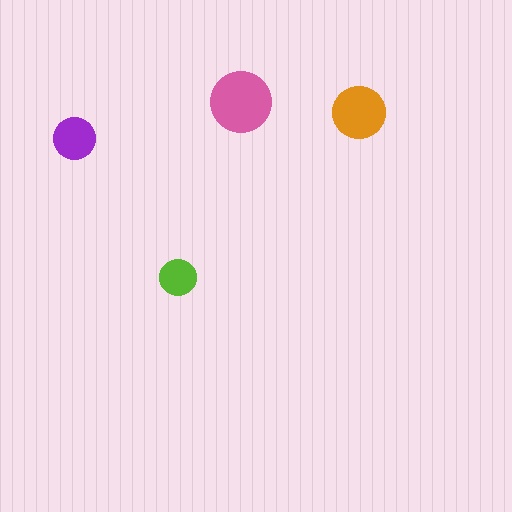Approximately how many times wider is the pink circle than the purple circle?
About 1.5 times wider.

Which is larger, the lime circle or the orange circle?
The orange one.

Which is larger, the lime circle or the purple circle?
The purple one.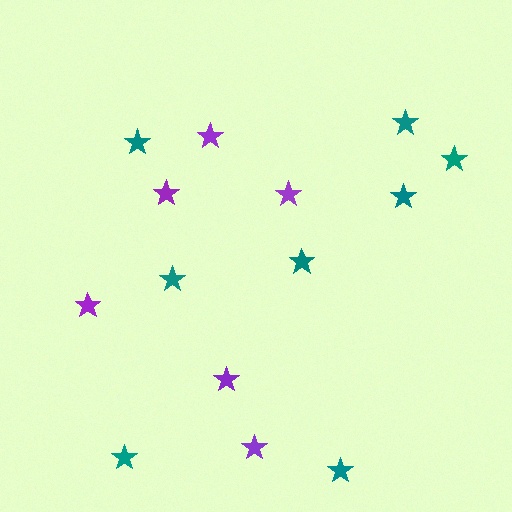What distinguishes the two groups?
There are 2 groups: one group of teal stars (8) and one group of purple stars (6).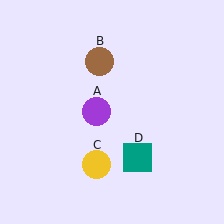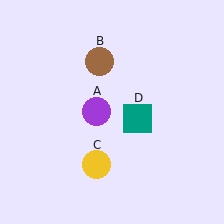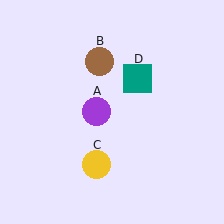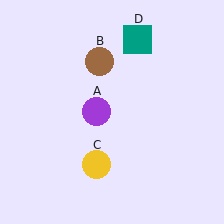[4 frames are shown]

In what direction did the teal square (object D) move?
The teal square (object D) moved up.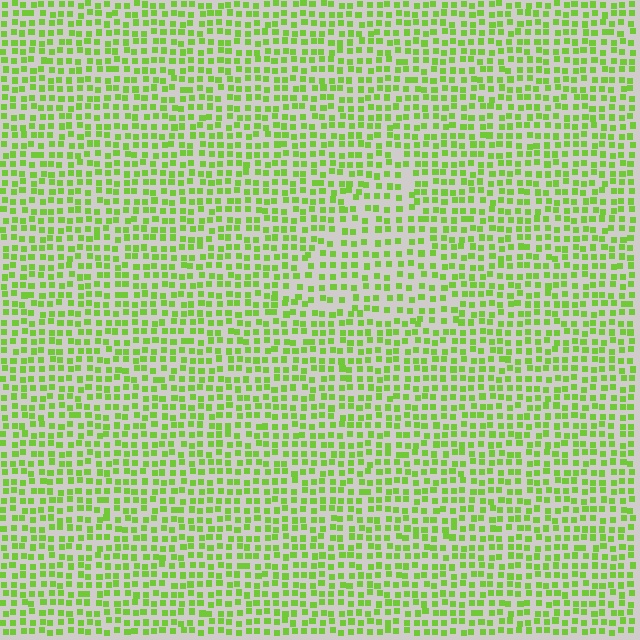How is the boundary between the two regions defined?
The boundary is defined by a change in element density (approximately 1.4x ratio). All elements are the same color, size, and shape.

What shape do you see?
I see a triangle.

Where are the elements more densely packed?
The elements are more densely packed outside the triangle boundary.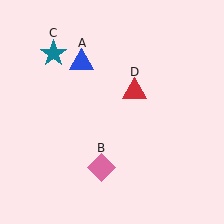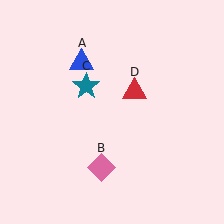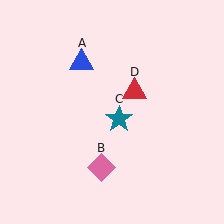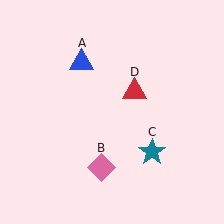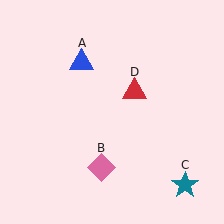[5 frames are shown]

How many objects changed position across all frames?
1 object changed position: teal star (object C).